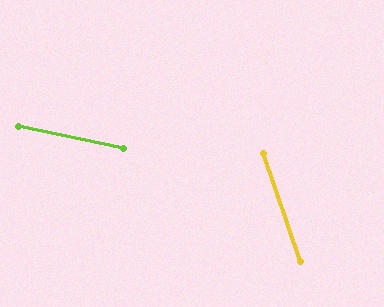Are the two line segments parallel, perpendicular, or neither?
Neither parallel nor perpendicular — they differ by about 59°.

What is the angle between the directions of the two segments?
Approximately 59 degrees.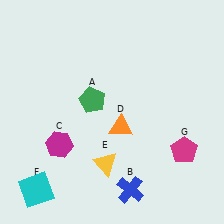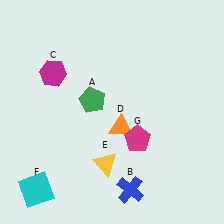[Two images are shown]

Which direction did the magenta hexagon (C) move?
The magenta hexagon (C) moved up.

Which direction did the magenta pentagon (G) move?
The magenta pentagon (G) moved left.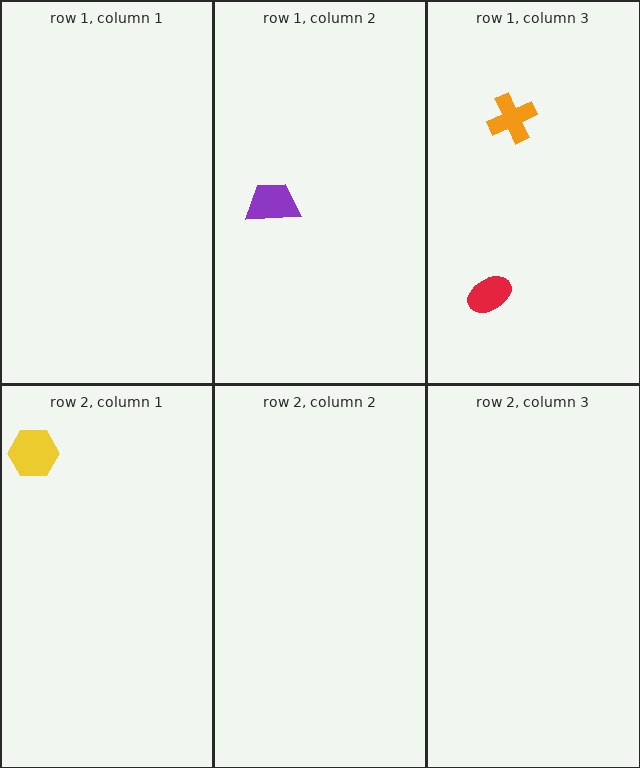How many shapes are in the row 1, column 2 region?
1.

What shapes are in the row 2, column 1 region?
The yellow hexagon.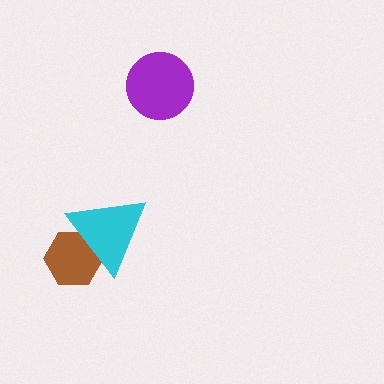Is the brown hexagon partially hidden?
Yes, it is partially covered by another shape.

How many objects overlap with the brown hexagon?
1 object overlaps with the brown hexagon.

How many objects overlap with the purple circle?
0 objects overlap with the purple circle.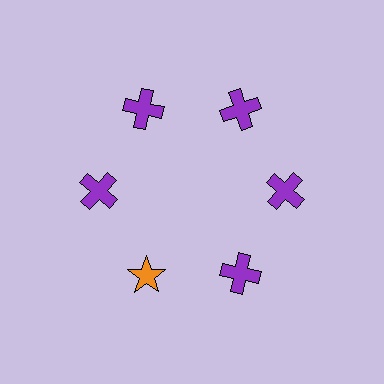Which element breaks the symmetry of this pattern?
The orange star at roughly the 7 o'clock position breaks the symmetry. All other shapes are purple crosses.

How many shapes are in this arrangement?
There are 6 shapes arranged in a ring pattern.